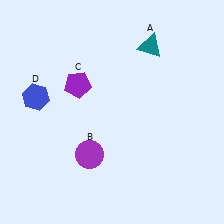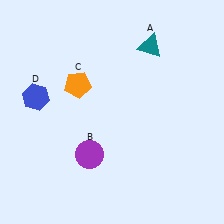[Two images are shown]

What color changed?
The pentagon (C) changed from purple in Image 1 to orange in Image 2.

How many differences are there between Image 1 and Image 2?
There is 1 difference between the two images.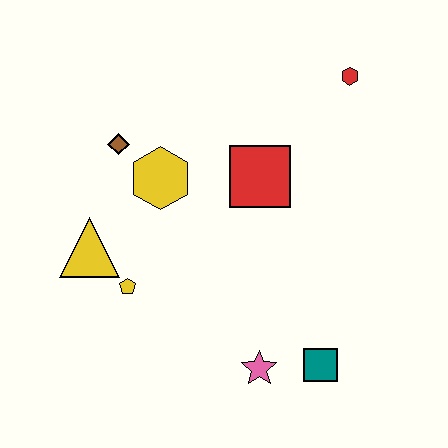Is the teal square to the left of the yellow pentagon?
No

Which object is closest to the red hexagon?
The red square is closest to the red hexagon.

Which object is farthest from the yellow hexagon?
The teal square is farthest from the yellow hexagon.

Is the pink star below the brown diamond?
Yes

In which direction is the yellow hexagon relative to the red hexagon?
The yellow hexagon is to the left of the red hexagon.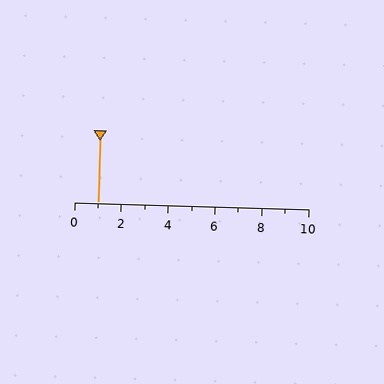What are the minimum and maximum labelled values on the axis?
The axis runs from 0 to 10.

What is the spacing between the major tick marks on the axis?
The major ticks are spaced 2 apart.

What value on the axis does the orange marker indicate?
The marker indicates approximately 1.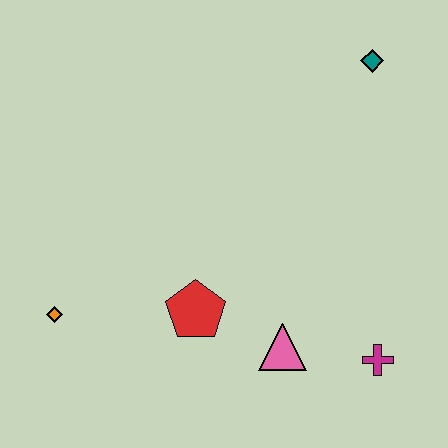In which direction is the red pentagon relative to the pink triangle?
The red pentagon is to the left of the pink triangle.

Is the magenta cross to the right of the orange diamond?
Yes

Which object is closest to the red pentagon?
The pink triangle is closest to the red pentagon.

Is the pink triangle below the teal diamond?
Yes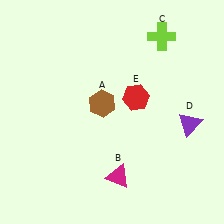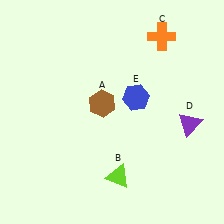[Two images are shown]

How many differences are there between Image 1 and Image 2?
There are 3 differences between the two images.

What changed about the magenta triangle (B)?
In Image 1, B is magenta. In Image 2, it changed to lime.